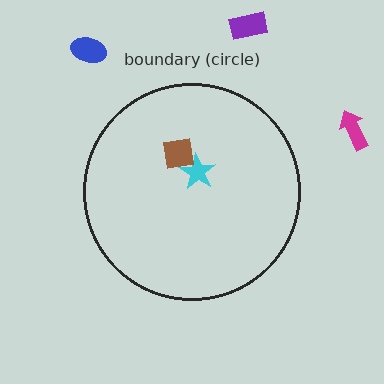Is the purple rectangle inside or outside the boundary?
Outside.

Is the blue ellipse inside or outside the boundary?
Outside.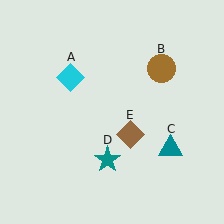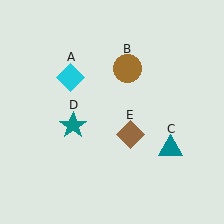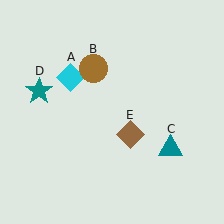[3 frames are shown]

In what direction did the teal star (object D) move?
The teal star (object D) moved up and to the left.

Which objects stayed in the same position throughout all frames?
Cyan diamond (object A) and teal triangle (object C) and brown diamond (object E) remained stationary.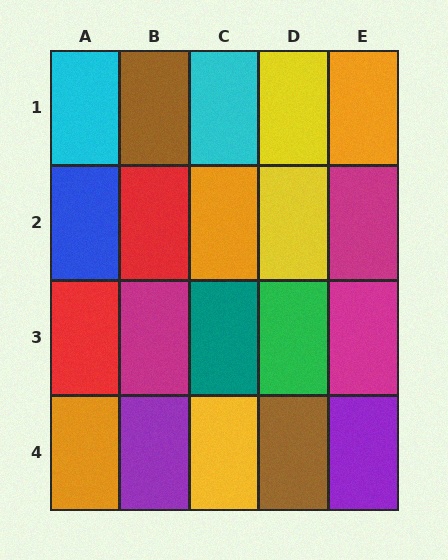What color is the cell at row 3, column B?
Magenta.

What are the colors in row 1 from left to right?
Cyan, brown, cyan, yellow, orange.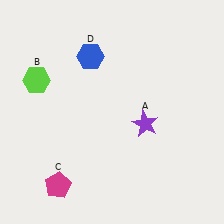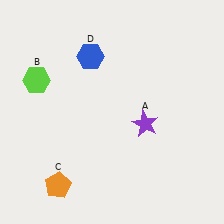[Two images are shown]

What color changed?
The pentagon (C) changed from magenta in Image 1 to orange in Image 2.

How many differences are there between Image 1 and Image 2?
There is 1 difference between the two images.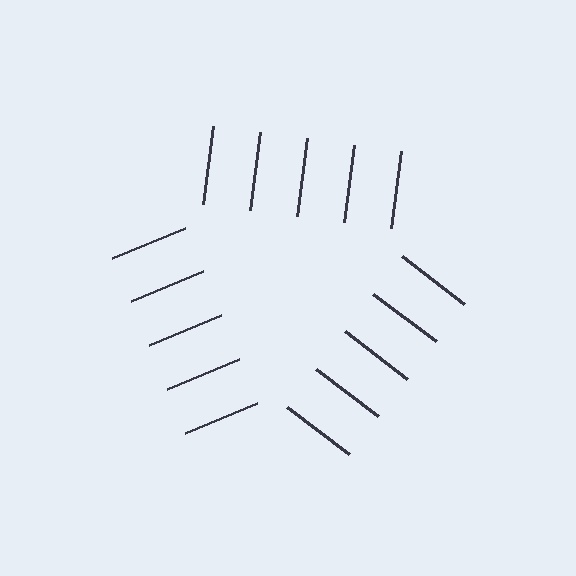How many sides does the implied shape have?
3 sides — the line-ends trace a triangle.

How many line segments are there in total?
15 — 5 along each of the 3 edges.